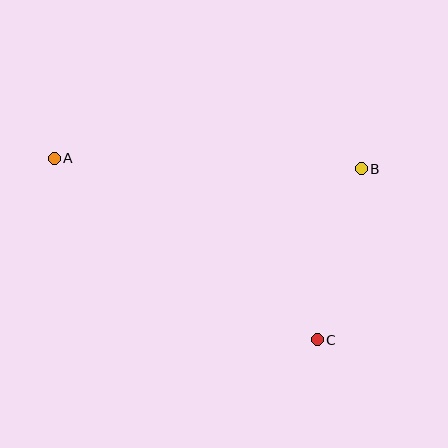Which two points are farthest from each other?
Points A and C are farthest from each other.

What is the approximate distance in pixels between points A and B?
The distance between A and B is approximately 307 pixels.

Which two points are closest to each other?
Points B and C are closest to each other.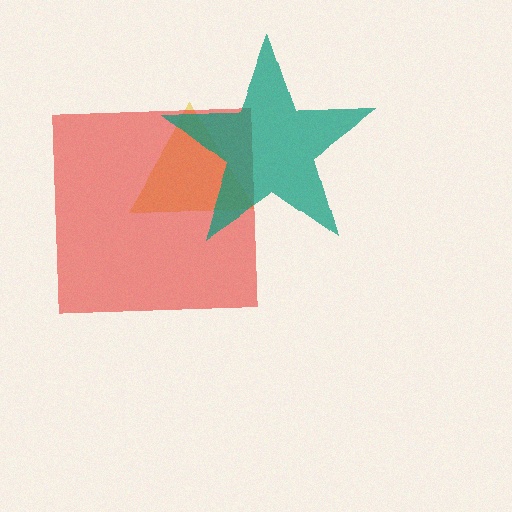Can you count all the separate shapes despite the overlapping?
Yes, there are 3 separate shapes.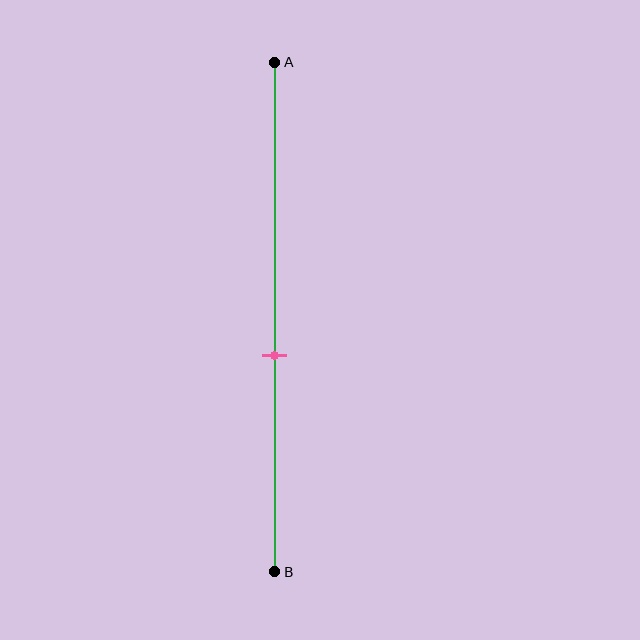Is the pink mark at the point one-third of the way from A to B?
No, the mark is at about 60% from A, not at the 33% one-third point.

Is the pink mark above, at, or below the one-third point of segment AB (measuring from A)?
The pink mark is below the one-third point of segment AB.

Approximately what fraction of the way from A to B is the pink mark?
The pink mark is approximately 60% of the way from A to B.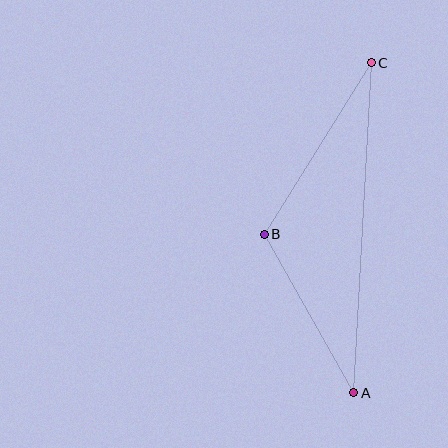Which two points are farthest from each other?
Points A and C are farthest from each other.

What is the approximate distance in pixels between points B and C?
The distance between B and C is approximately 202 pixels.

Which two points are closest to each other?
Points A and B are closest to each other.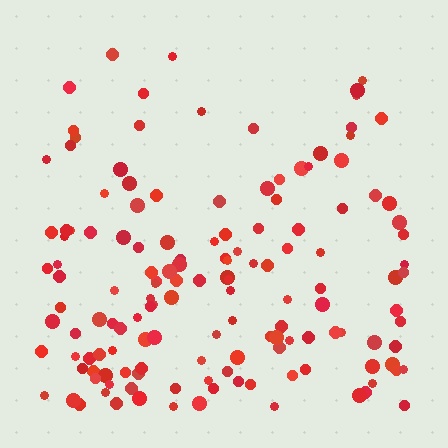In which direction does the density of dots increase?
From top to bottom, with the bottom side densest.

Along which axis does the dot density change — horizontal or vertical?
Vertical.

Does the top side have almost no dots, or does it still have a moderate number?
Still a moderate number, just noticeably fewer than the bottom.